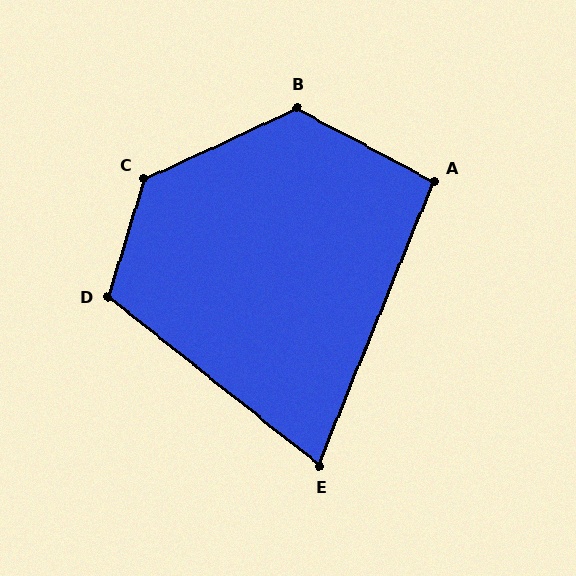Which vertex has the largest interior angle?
C, at approximately 132 degrees.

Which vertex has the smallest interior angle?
E, at approximately 73 degrees.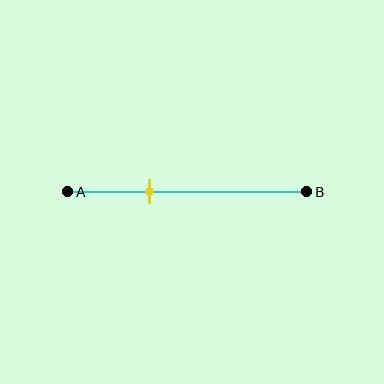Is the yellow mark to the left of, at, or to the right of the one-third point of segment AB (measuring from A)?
The yellow mark is approximately at the one-third point of segment AB.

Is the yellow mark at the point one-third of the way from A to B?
Yes, the mark is approximately at the one-third point.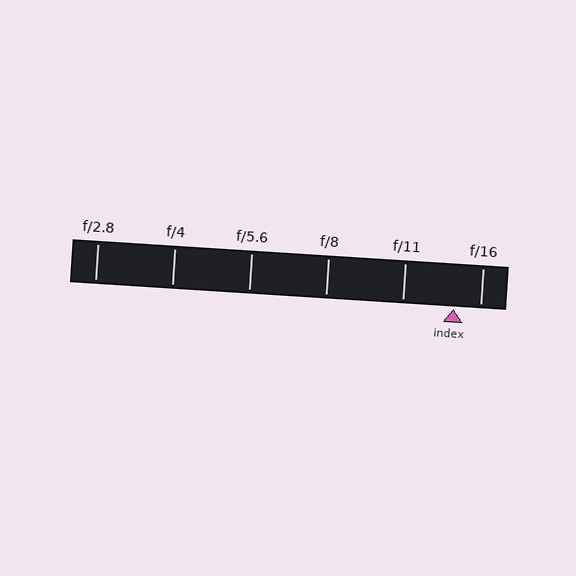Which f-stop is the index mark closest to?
The index mark is closest to f/16.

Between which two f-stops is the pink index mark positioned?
The index mark is between f/11 and f/16.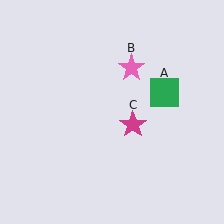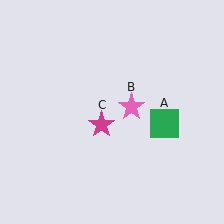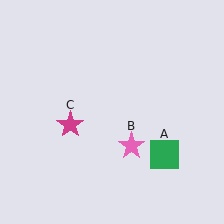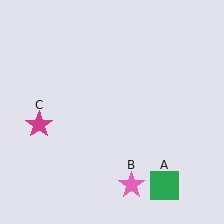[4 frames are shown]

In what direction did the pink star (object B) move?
The pink star (object B) moved down.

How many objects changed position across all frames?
3 objects changed position: green square (object A), pink star (object B), magenta star (object C).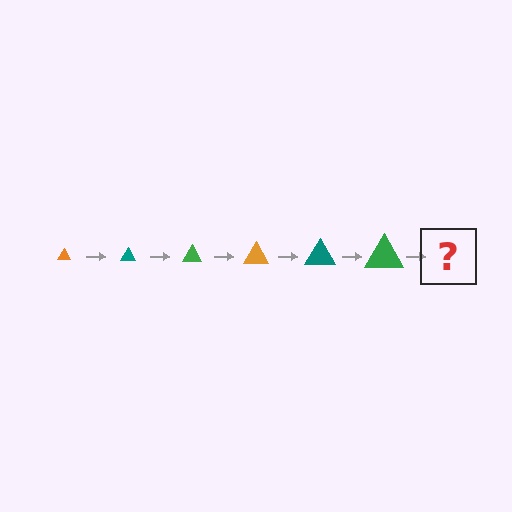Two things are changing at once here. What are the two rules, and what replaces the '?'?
The two rules are that the triangle grows larger each step and the color cycles through orange, teal, and green. The '?' should be an orange triangle, larger than the previous one.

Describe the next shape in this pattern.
It should be an orange triangle, larger than the previous one.